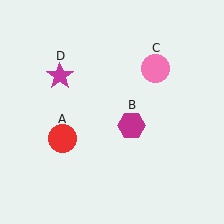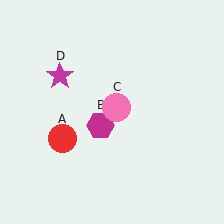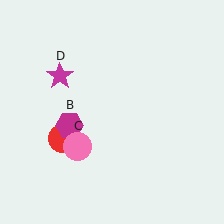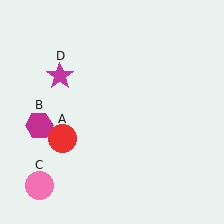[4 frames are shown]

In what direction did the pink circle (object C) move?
The pink circle (object C) moved down and to the left.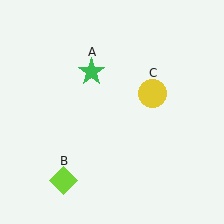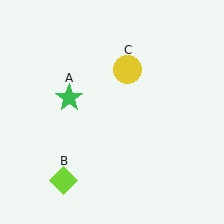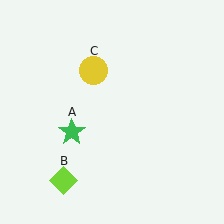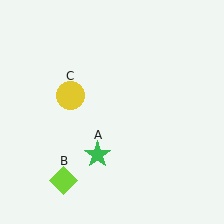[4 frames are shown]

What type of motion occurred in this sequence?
The green star (object A), yellow circle (object C) rotated counterclockwise around the center of the scene.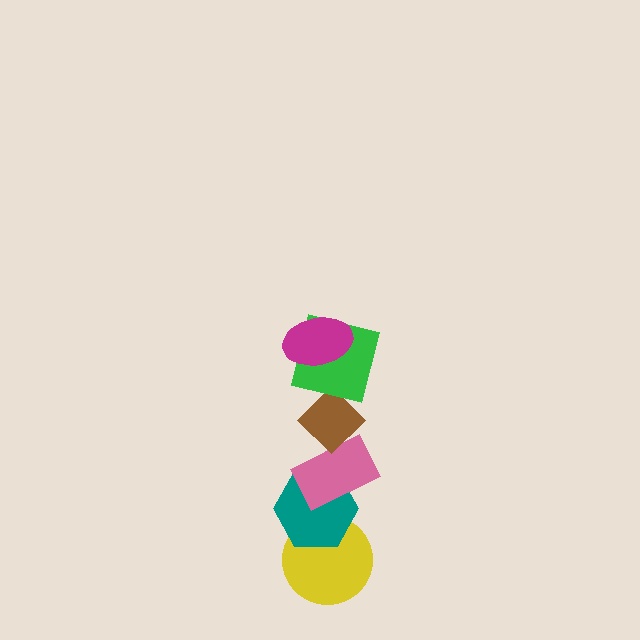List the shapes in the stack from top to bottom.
From top to bottom: the magenta ellipse, the green square, the brown diamond, the pink rectangle, the teal hexagon, the yellow circle.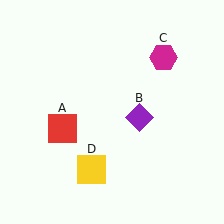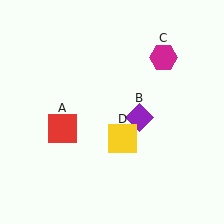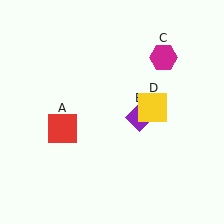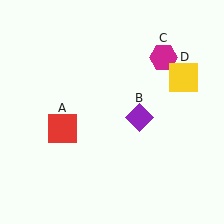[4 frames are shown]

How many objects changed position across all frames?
1 object changed position: yellow square (object D).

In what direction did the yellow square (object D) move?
The yellow square (object D) moved up and to the right.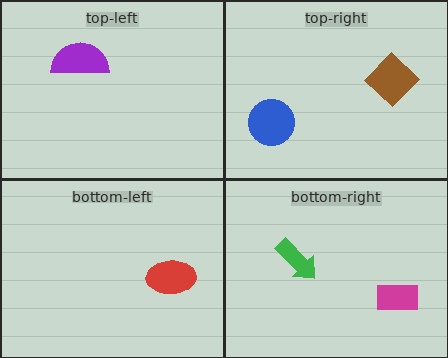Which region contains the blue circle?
The top-right region.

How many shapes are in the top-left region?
1.